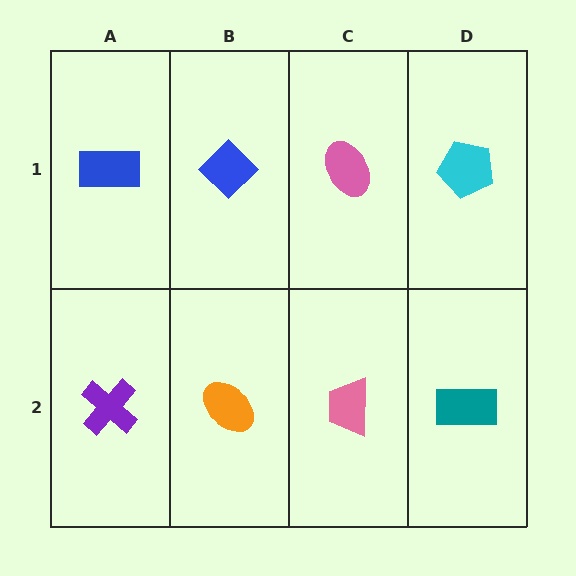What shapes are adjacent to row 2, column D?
A cyan pentagon (row 1, column D), a pink trapezoid (row 2, column C).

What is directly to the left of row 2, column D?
A pink trapezoid.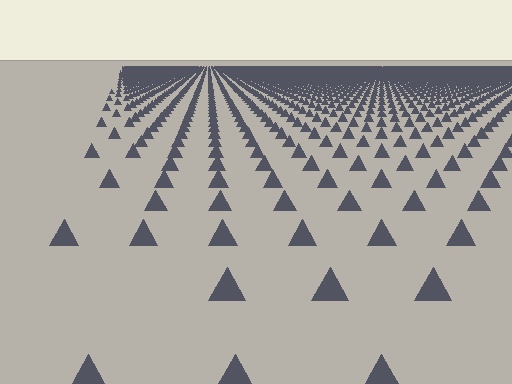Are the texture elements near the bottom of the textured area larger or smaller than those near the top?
Larger. Near the bottom, elements are closer to the viewer and appear at a bigger on-screen size.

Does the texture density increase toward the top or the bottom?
Density increases toward the top.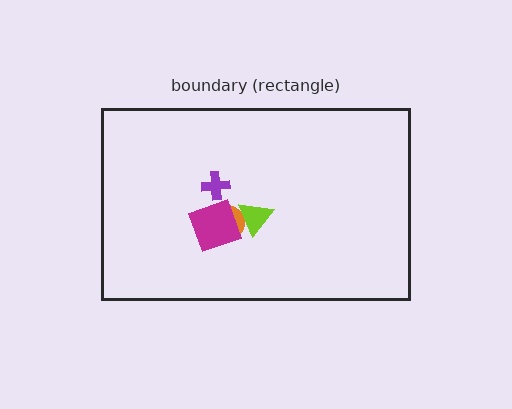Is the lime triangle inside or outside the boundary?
Inside.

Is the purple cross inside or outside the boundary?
Inside.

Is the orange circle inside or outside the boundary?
Inside.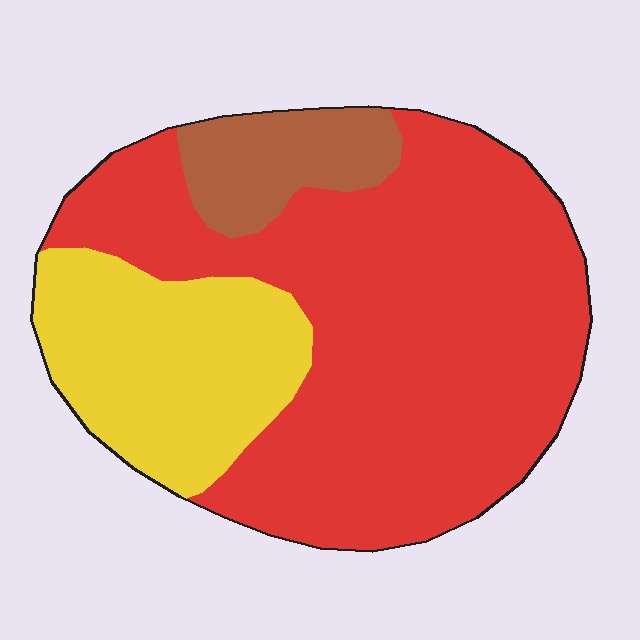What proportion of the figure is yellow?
Yellow covers roughly 25% of the figure.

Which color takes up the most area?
Red, at roughly 65%.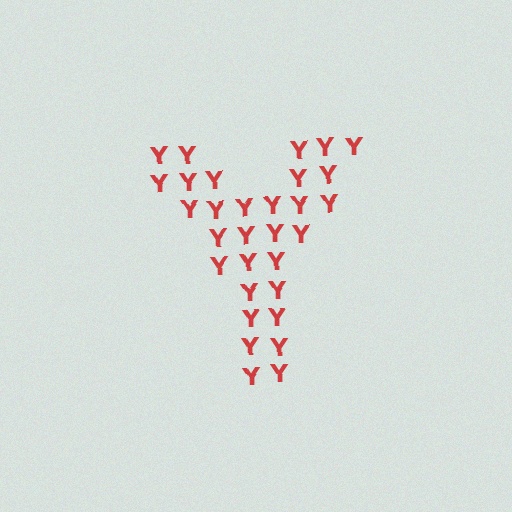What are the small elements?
The small elements are letter Y's.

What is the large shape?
The large shape is the letter Y.